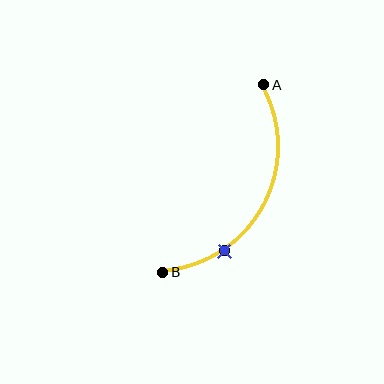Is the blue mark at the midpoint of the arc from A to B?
No. The blue mark lies on the arc but is closer to endpoint B. The arc midpoint would be at the point on the curve equidistant along the arc from both A and B.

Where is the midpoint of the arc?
The arc midpoint is the point on the curve farthest from the straight line joining A and B. It sits to the right of that line.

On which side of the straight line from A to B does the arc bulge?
The arc bulges to the right of the straight line connecting A and B.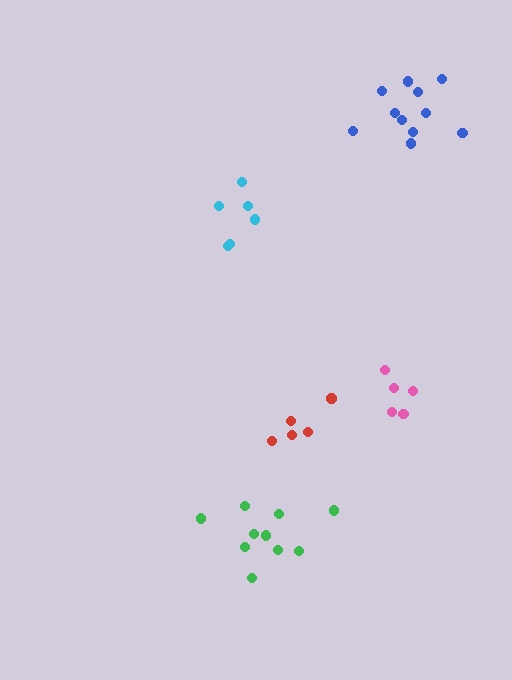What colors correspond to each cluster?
The clusters are colored: pink, blue, cyan, green, red.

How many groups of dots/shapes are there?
There are 5 groups.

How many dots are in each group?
Group 1: 5 dots, Group 2: 11 dots, Group 3: 6 dots, Group 4: 10 dots, Group 5: 5 dots (37 total).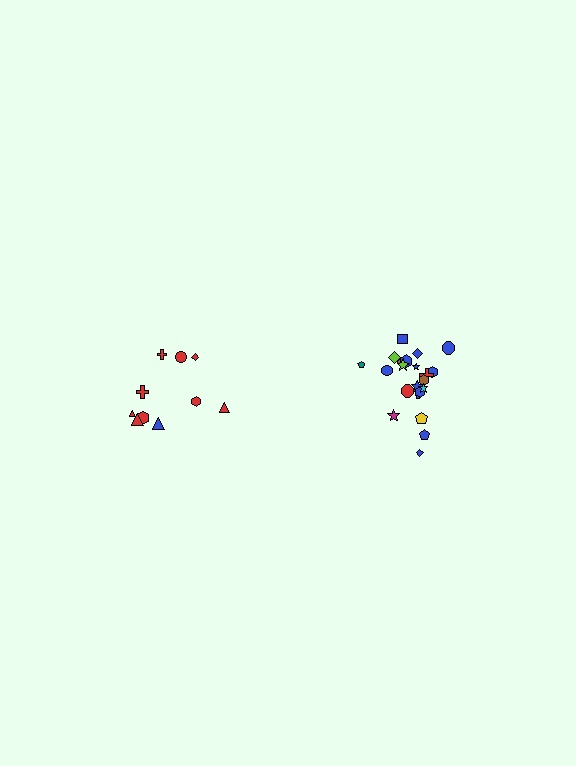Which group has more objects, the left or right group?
The right group.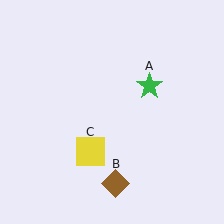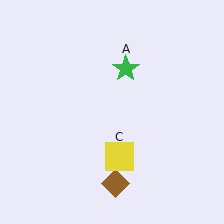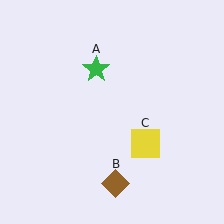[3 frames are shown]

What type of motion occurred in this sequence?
The green star (object A), yellow square (object C) rotated counterclockwise around the center of the scene.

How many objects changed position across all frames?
2 objects changed position: green star (object A), yellow square (object C).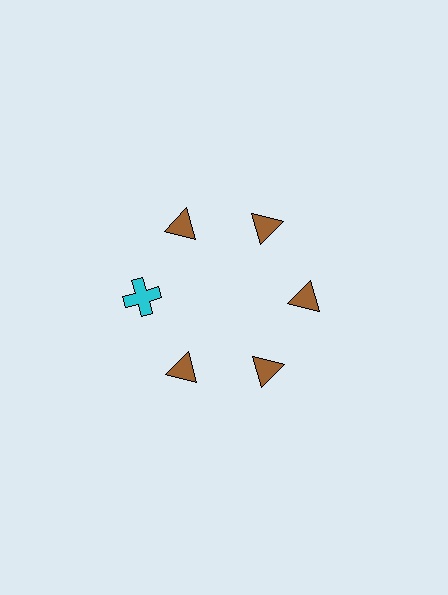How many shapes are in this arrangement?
There are 6 shapes arranged in a ring pattern.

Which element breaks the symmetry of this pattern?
The cyan cross at roughly the 9 o'clock position breaks the symmetry. All other shapes are brown triangles.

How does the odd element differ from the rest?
It differs in both color (cyan instead of brown) and shape (cross instead of triangle).